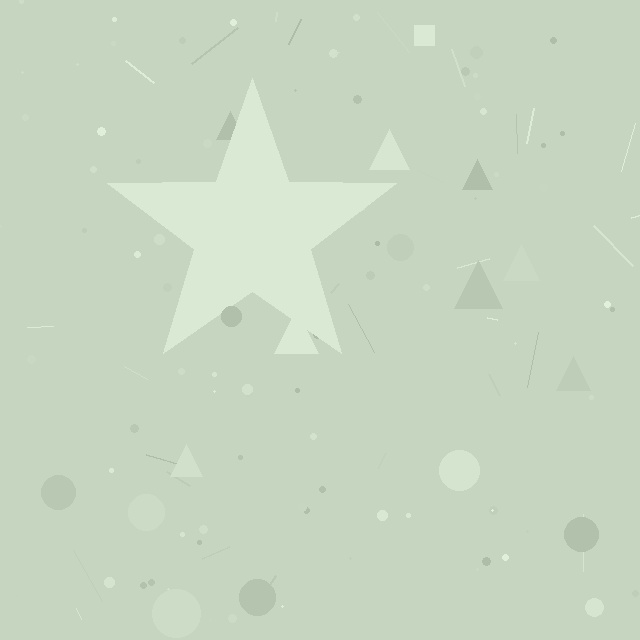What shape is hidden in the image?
A star is hidden in the image.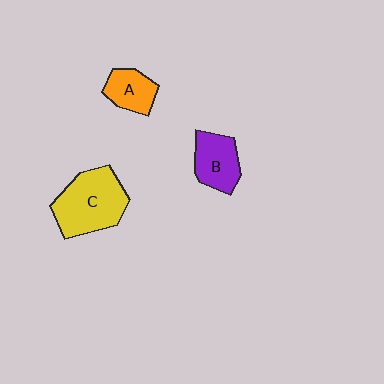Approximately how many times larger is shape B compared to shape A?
Approximately 1.2 times.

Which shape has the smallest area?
Shape A (orange).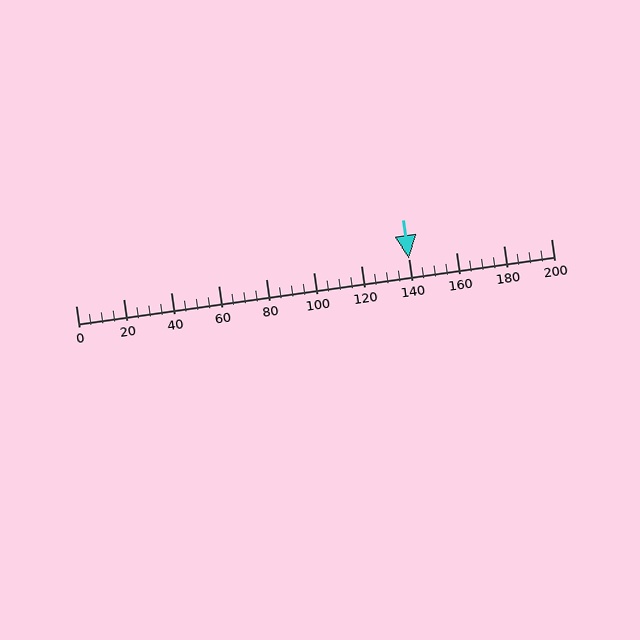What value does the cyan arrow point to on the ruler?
The cyan arrow points to approximately 140.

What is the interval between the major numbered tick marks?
The major tick marks are spaced 20 units apart.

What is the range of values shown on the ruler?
The ruler shows values from 0 to 200.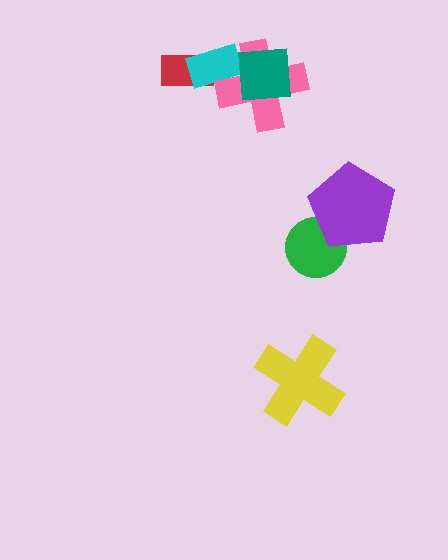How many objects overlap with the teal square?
2 objects overlap with the teal square.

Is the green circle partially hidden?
Yes, it is partially covered by another shape.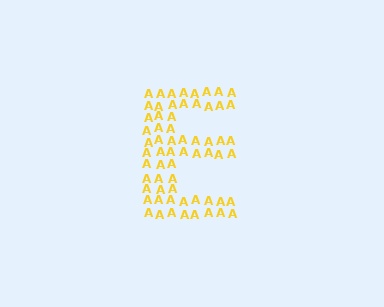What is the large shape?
The large shape is the letter E.